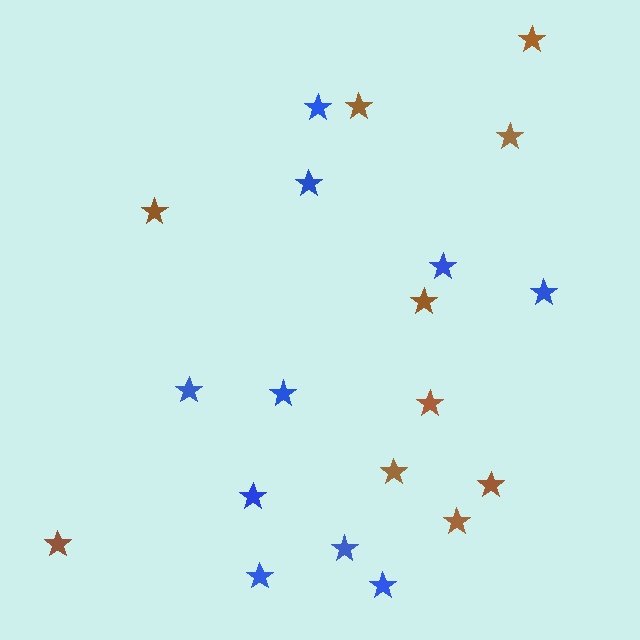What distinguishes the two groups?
There are 2 groups: one group of blue stars (10) and one group of brown stars (10).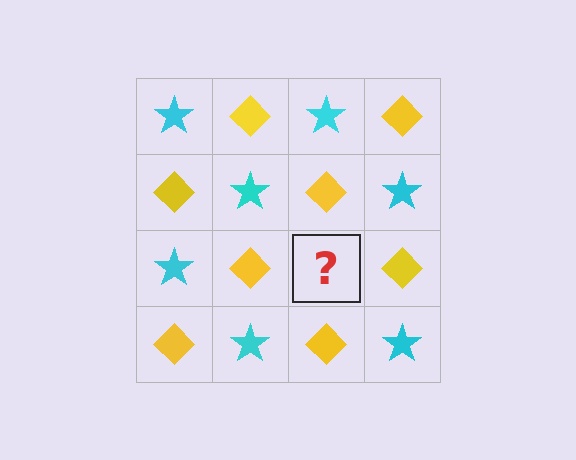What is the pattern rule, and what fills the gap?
The rule is that it alternates cyan star and yellow diamond in a checkerboard pattern. The gap should be filled with a cyan star.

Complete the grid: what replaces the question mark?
The question mark should be replaced with a cyan star.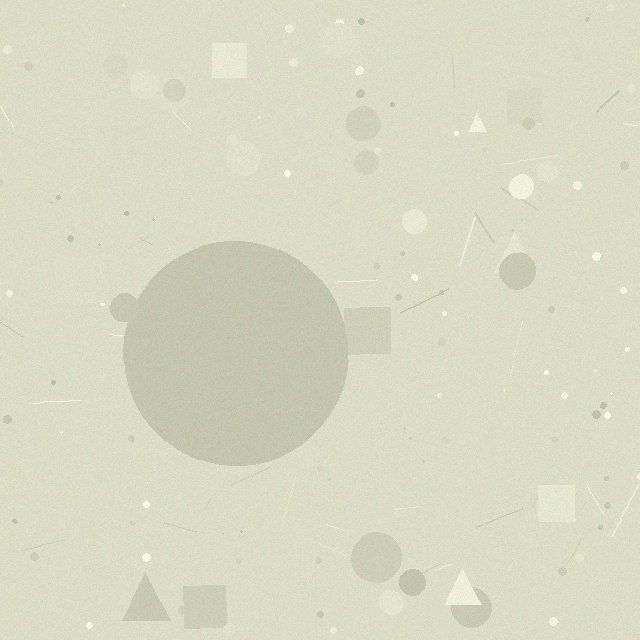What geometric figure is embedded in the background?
A circle is embedded in the background.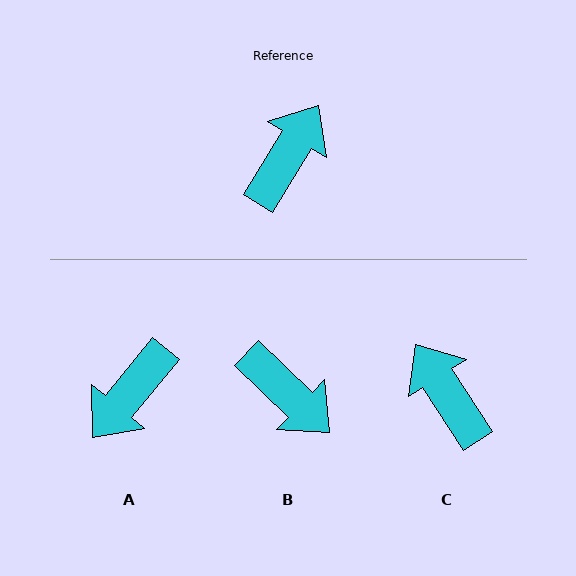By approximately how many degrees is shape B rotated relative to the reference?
Approximately 103 degrees clockwise.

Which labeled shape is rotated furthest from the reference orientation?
A, about 172 degrees away.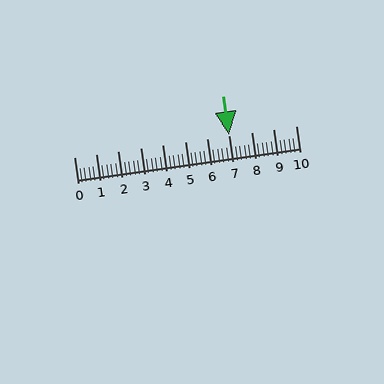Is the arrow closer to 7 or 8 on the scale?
The arrow is closer to 7.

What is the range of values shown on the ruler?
The ruler shows values from 0 to 10.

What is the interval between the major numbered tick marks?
The major tick marks are spaced 1 units apart.